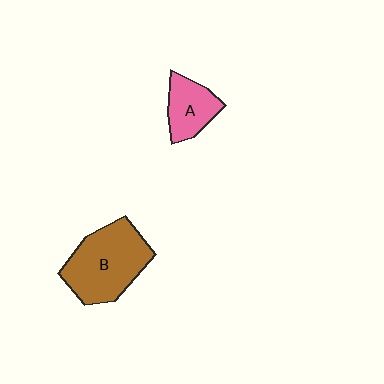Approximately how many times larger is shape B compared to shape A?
Approximately 1.9 times.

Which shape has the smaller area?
Shape A (pink).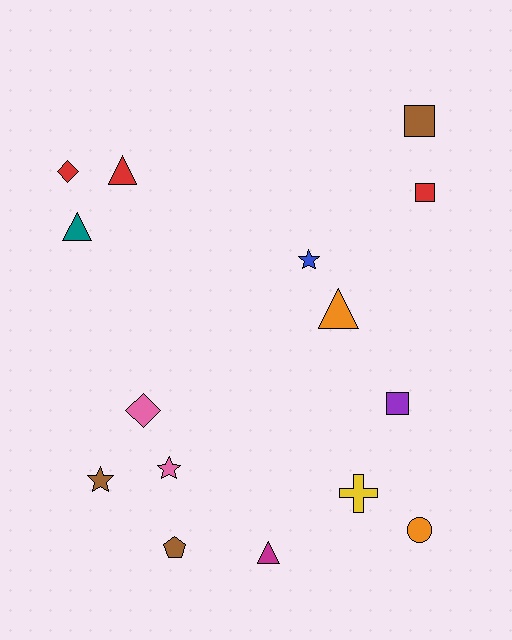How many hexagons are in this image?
There are no hexagons.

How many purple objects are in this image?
There is 1 purple object.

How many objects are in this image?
There are 15 objects.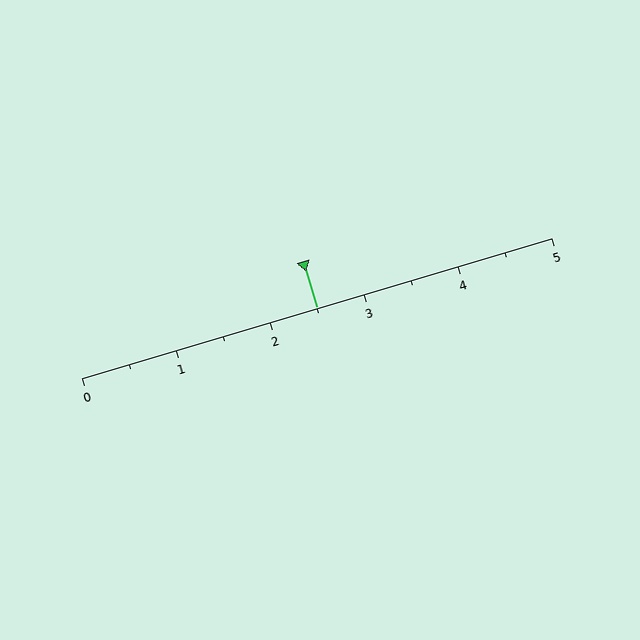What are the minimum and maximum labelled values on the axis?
The axis runs from 0 to 5.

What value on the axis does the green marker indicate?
The marker indicates approximately 2.5.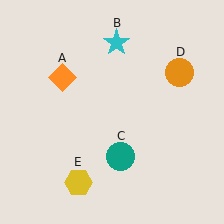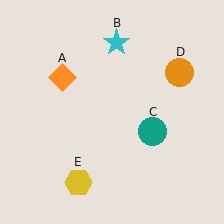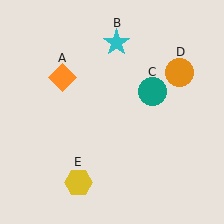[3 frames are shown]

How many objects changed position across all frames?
1 object changed position: teal circle (object C).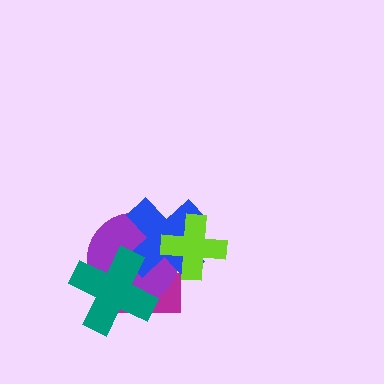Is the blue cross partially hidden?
Yes, it is partially covered by another shape.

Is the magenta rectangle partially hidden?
Yes, it is partially covered by another shape.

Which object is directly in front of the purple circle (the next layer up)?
The blue cross is directly in front of the purple circle.